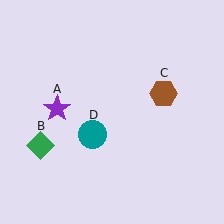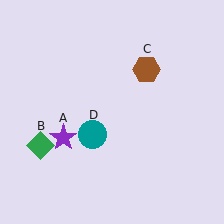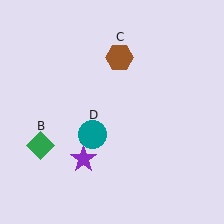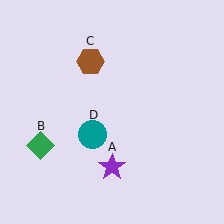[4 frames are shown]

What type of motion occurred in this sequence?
The purple star (object A), brown hexagon (object C) rotated counterclockwise around the center of the scene.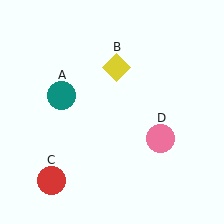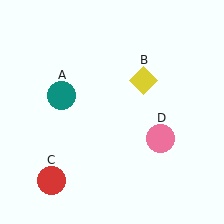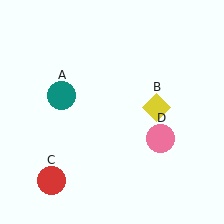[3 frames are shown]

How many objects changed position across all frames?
1 object changed position: yellow diamond (object B).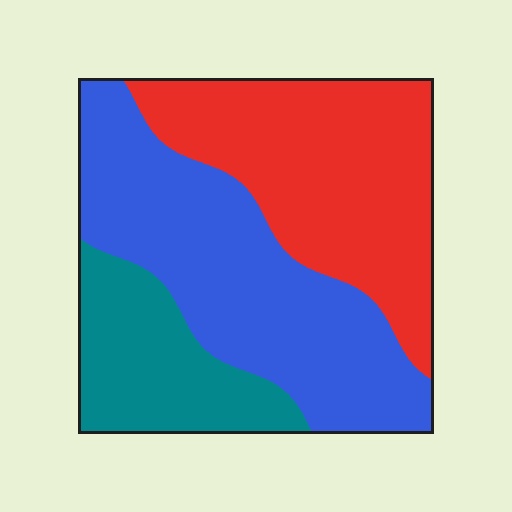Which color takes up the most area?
Blue, at roughly 40%.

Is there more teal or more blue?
Blue.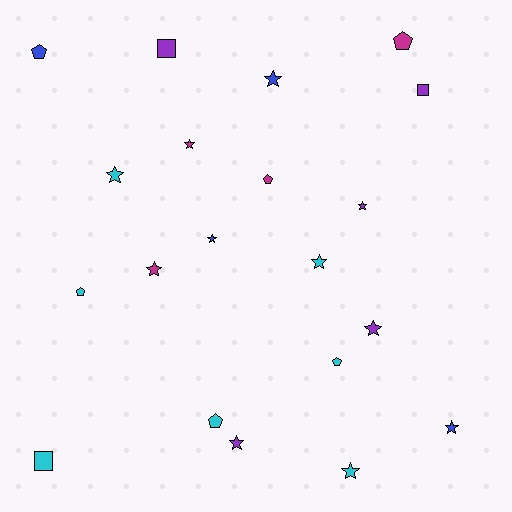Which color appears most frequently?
Cyan, with 7 objects.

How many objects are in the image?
There are 20 objects.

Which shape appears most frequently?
Star, with 11 objects.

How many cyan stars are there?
There are 3 cyan stars.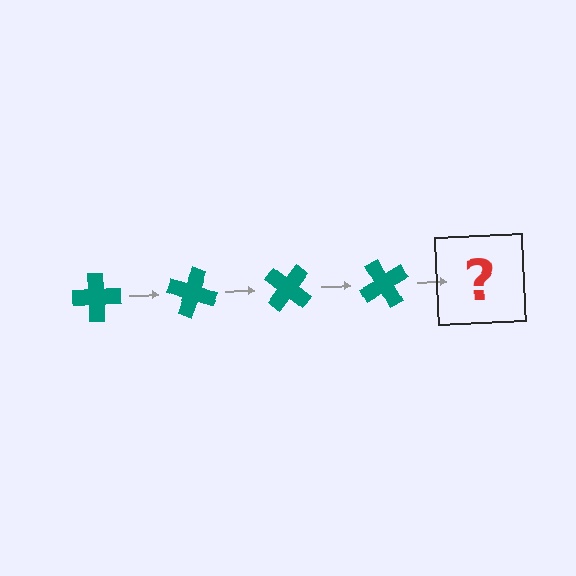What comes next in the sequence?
The next element should be a teal cross rotated 80 degrees.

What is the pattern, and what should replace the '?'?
The pattern is that the cross rotates 20 degrees each step. The '?' should be a teal cross rotated 80 degrees.